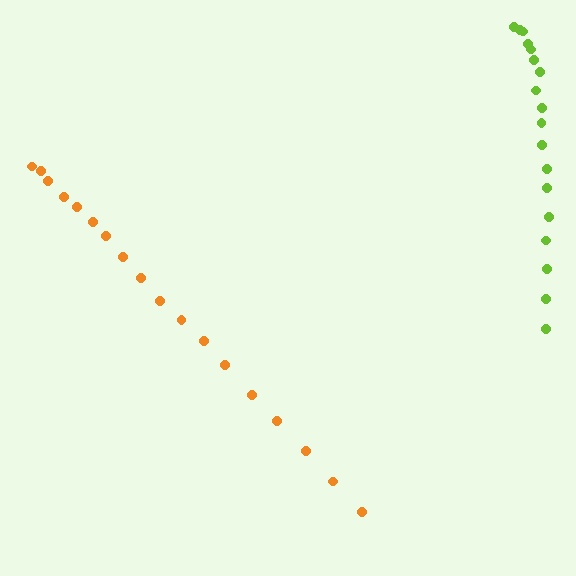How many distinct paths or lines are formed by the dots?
There are 2 distinct paths.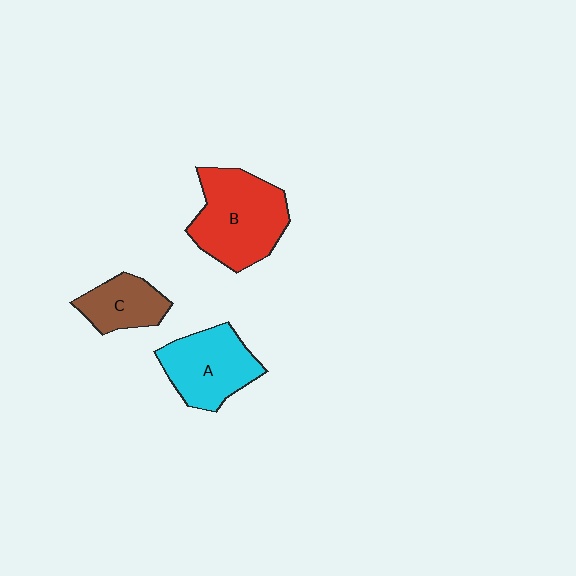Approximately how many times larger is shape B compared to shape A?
Approximately 1.3 times.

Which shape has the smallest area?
Shape C (brown).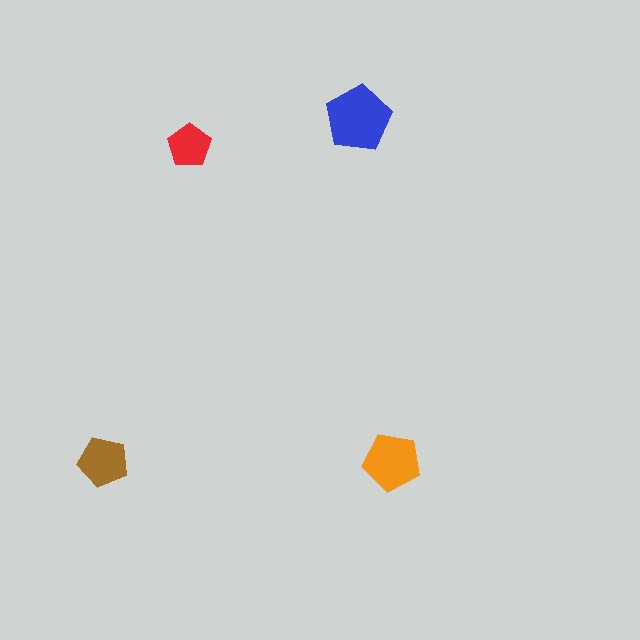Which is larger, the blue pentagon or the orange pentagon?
The blue one.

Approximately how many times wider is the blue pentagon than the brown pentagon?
About 1.5 times wider.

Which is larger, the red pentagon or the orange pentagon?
The orange one.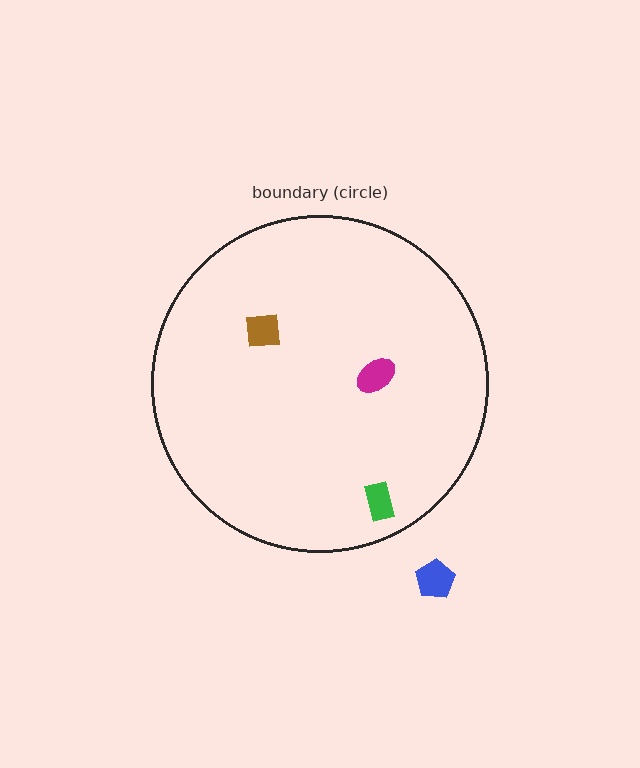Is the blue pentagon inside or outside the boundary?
Outside.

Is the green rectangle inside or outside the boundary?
Inside.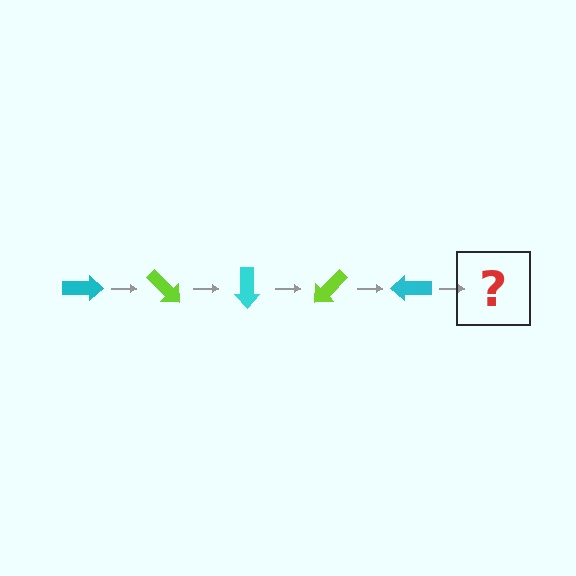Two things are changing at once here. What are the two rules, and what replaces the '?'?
The two rules are that it rotates 45 degrees each step and the color cycles through cyan and lime. The '?' should be a lime arrow, rotated 225 degrees from the start.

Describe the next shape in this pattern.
It should be a lime arrow, rotated 225 degrees from the start.